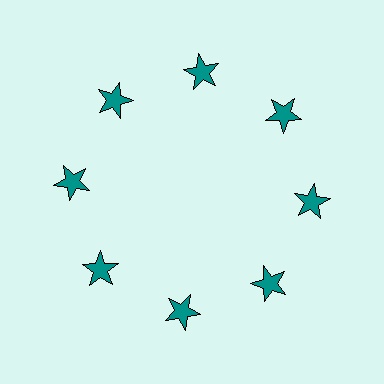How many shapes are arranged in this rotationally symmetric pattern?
There are 8 shapes, arranged in 8 groups of 1.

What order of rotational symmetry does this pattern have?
This pattern has 8-fold rotational symmetry.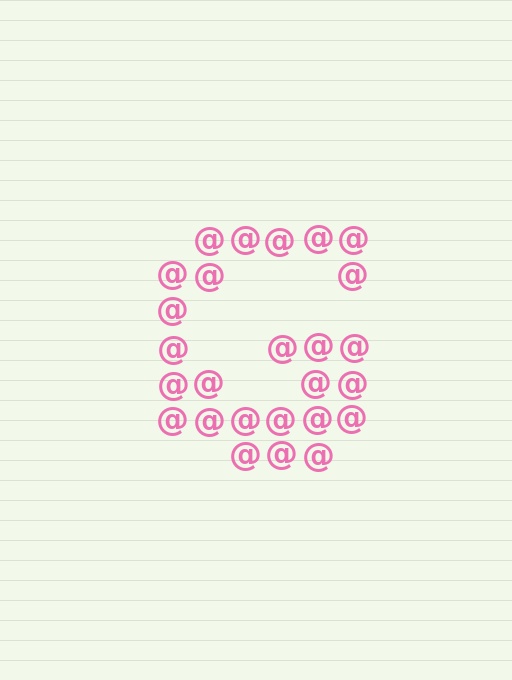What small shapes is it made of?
It is made of small at signs.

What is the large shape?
The large shape is the letter G.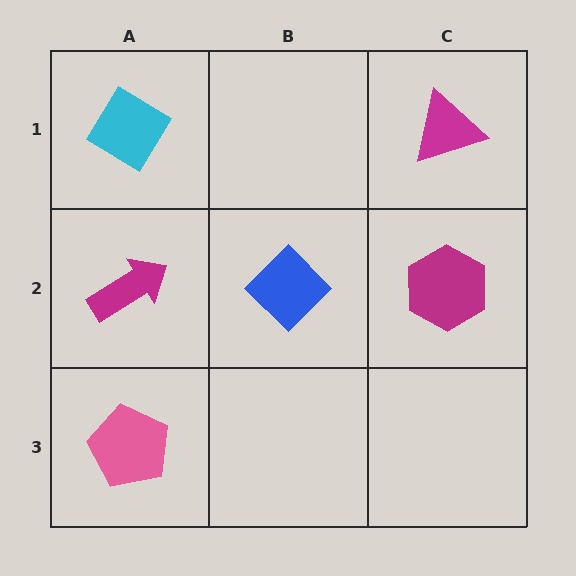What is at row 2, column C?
A magenta hexagon.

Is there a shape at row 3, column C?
No, that cell is empty.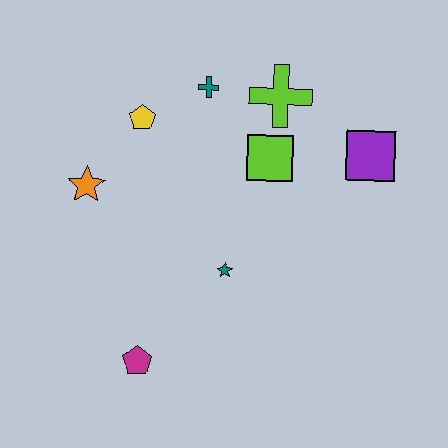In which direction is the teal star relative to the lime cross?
The teal star is below the lime cross.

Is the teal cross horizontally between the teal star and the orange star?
Yes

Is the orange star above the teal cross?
No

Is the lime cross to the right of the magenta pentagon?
Yes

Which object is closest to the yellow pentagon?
The teal cross is closest to the yellow pentagon.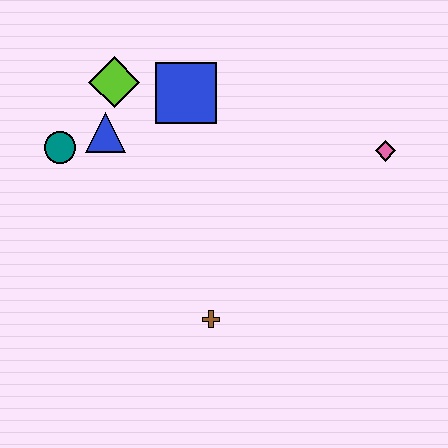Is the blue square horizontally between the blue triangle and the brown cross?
Yes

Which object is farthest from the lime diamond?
The pink diamond is farthest from the lime diamond.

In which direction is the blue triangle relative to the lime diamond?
The blue triangle is below the lime diamond.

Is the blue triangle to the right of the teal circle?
Yes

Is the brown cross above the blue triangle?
No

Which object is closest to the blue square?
The lime diamond is closest to the blue square.